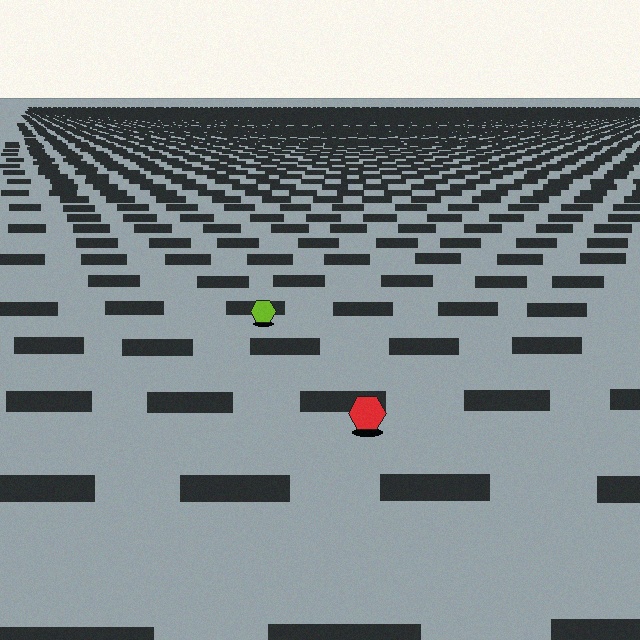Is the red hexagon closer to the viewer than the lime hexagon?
Yes. The red hexagon is closer — you can tell from the texture gradient: the ground texture is coarser near it.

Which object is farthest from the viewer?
The lime hexagon is farthest from the viewer. It appears smaller and the ground texture around it is denser.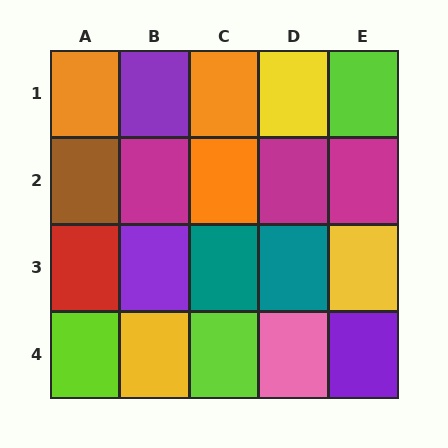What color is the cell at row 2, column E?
Magenta.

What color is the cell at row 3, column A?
Red.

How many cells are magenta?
3 cells are magenta.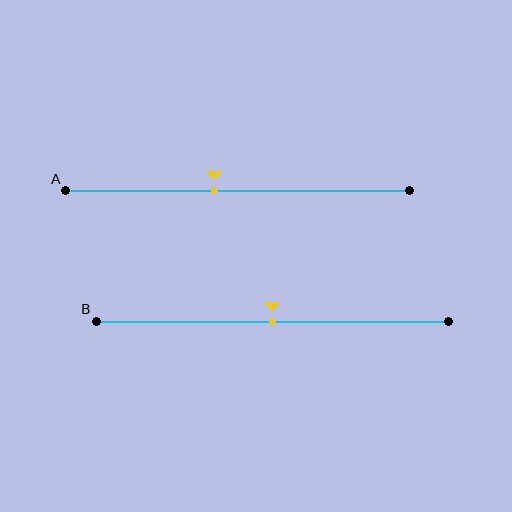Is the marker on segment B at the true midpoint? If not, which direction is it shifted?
Yes, the marker on segment B is at the true midpoint.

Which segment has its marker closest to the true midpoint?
Segment B has its marker closest to the true midpoint.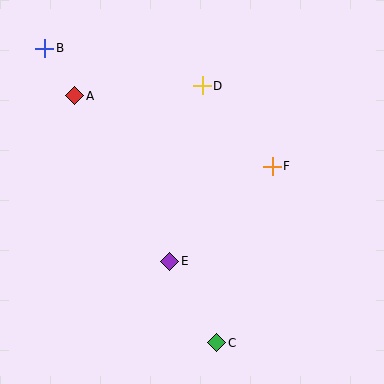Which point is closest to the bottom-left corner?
Point E is closest to the bottom-left corner.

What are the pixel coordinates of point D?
Point D is at (202, 86).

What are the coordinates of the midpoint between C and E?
The midpoint between C and E is at (193, 302).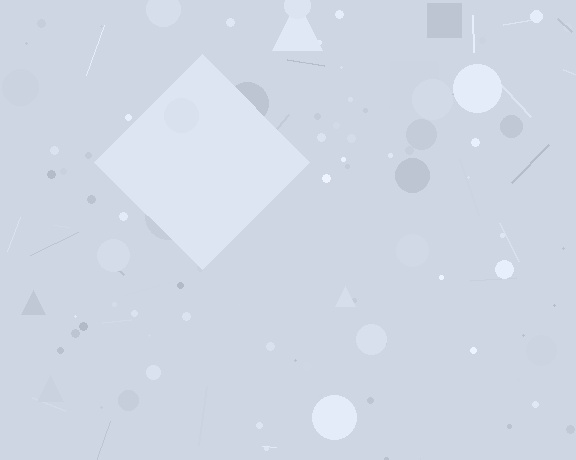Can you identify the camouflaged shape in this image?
The camouflaged shape is a diamond.